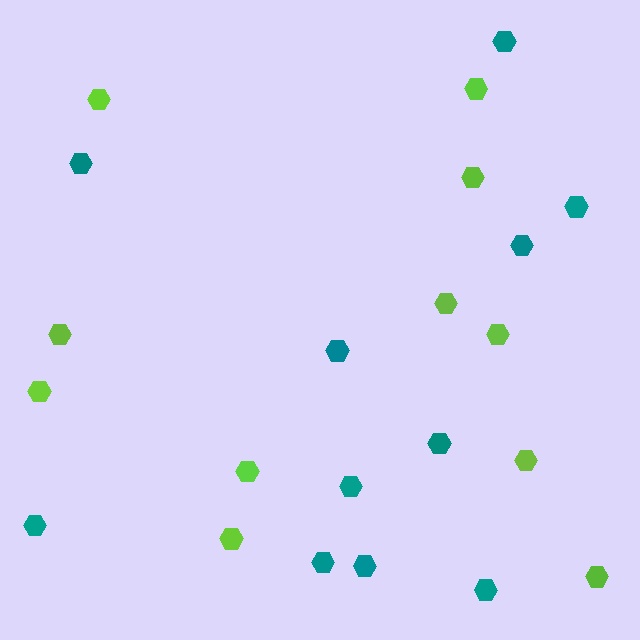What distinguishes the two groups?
There are 2 groups: one group of teal hexagons (11) and one group of lime hexagons (11).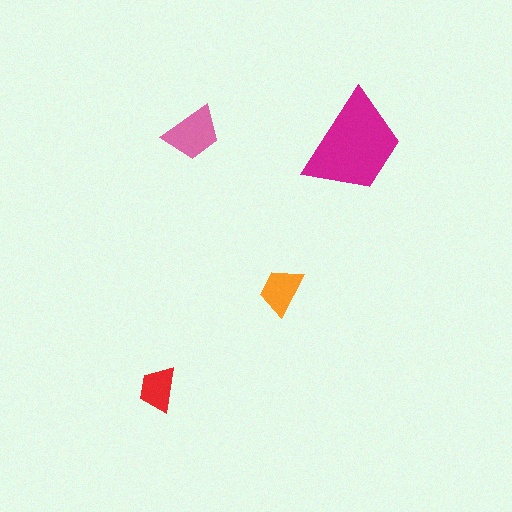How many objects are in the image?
There are 4 objects in the image.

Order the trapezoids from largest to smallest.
the magenta one, the pink one, the orange one, the red one.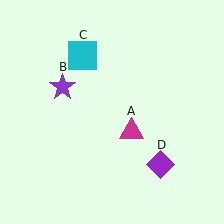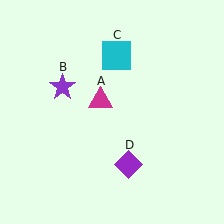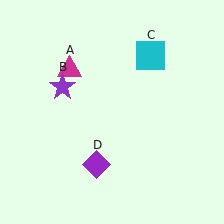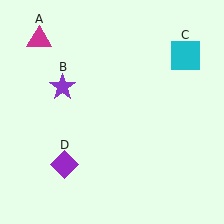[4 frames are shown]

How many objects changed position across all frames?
3 objects changed position: magenta triangle (object A), cyan square (object C), purple diamond (object D).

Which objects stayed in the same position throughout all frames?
Purple star (object B) remained stationary.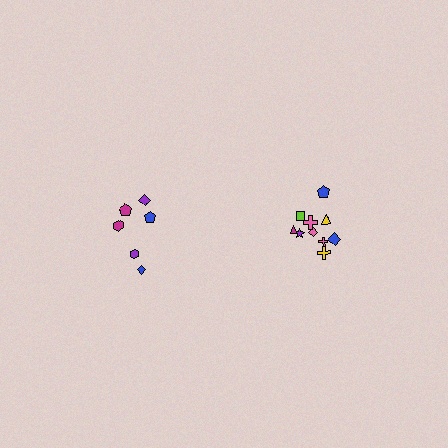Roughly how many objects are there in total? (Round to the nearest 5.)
Roughly 15 objects in total.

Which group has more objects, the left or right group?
The right group.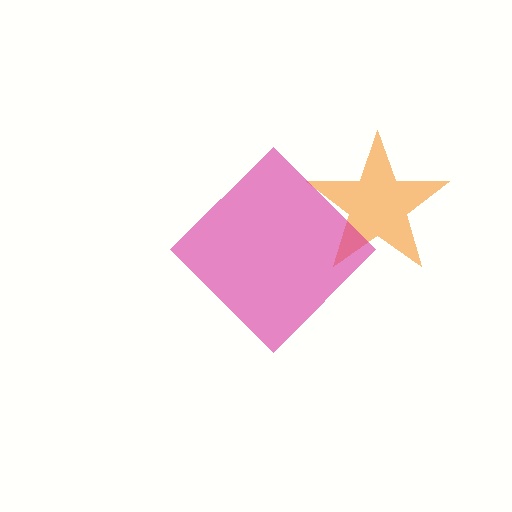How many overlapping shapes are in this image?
There are 2 overlapping shapes in the image.